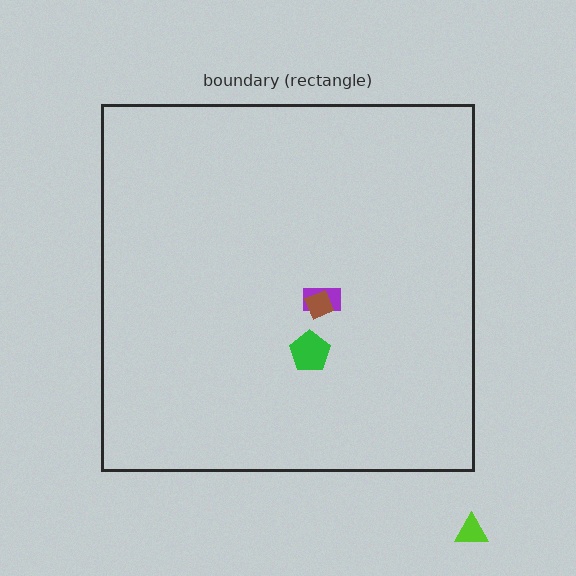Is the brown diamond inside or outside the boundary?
Inside.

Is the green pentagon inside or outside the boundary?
Inside.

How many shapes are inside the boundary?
3 inside, 1 outside.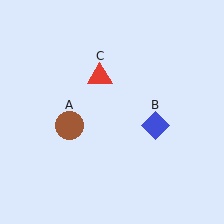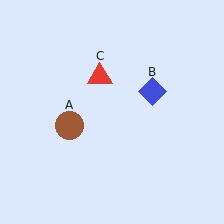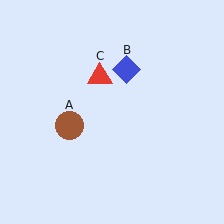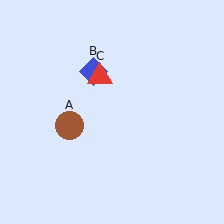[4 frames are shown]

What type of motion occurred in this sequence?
The blue diamond (object B) rotated counterclockwise around the center of the scene.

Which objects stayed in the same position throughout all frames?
Brown circle (object A) and red triangle (object C) remained stationary.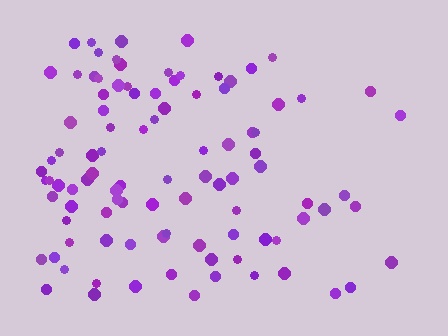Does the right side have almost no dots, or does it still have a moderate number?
Still a moderate number, just noticeably fewer than the left.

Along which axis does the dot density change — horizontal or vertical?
Horizontal.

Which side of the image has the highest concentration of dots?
The left.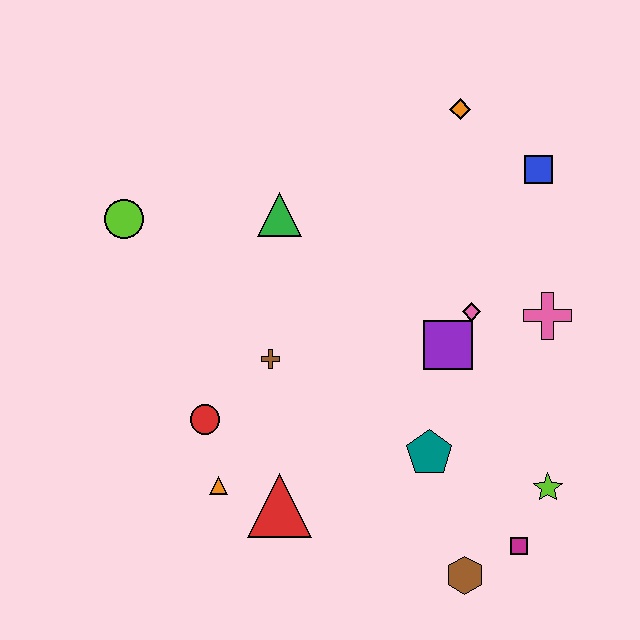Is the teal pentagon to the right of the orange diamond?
No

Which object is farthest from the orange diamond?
The brown hexagon is farthest from the orange diamond.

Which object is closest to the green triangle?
The brown cross is closest to the green triangle.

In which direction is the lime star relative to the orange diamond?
The lime star is below the orange diamond.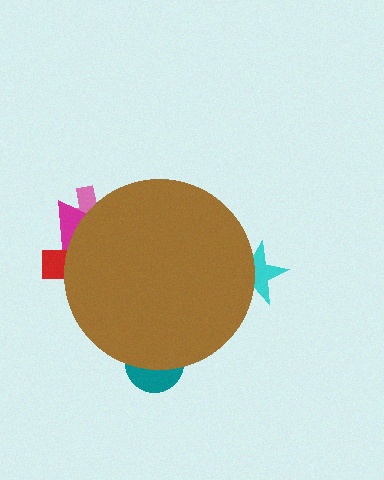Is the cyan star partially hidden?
Yes, the cyan star is partially hidden behind the brown circle.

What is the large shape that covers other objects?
A brown circle.